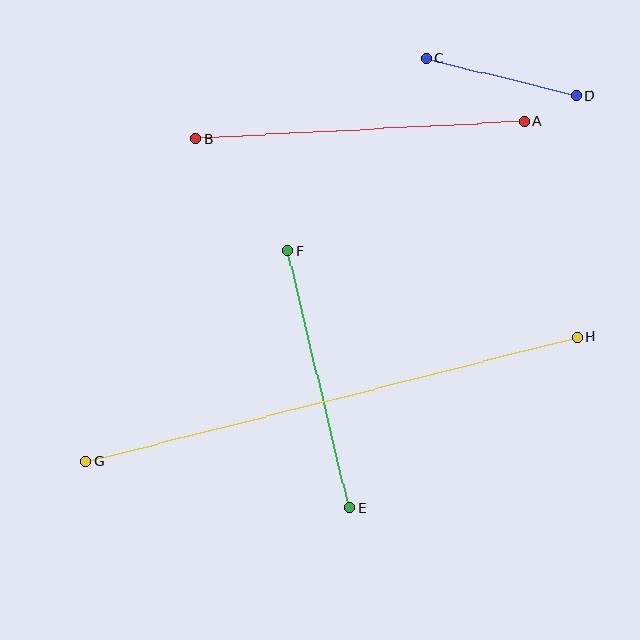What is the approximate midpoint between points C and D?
The midpoint is at approximately (501, 77) pixels.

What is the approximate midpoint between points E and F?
The midpoint is at approximately (319, 379) pixels.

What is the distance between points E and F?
The distance is approximately 264 pixels.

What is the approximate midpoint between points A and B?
The midpoint is at approximately (360, 130) pixels.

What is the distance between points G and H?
The distance is approximately 507 pixels.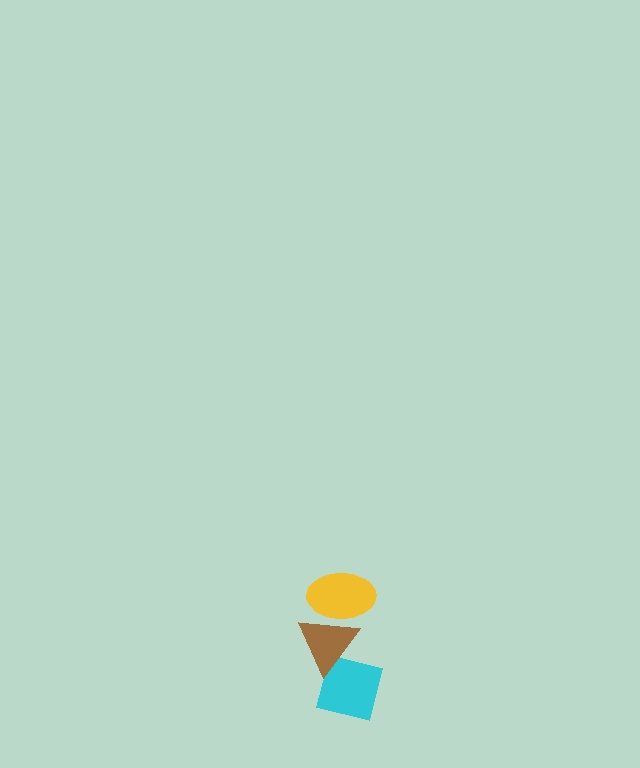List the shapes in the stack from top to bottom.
From top to bottom: the yellow ellipse, the brown triangle, the cyan square.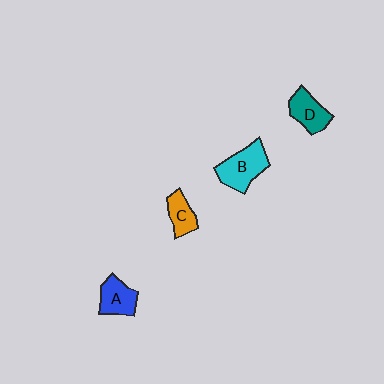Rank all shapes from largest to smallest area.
From largest to smallest: B (cyan), D (teal), A (blue), C (orange).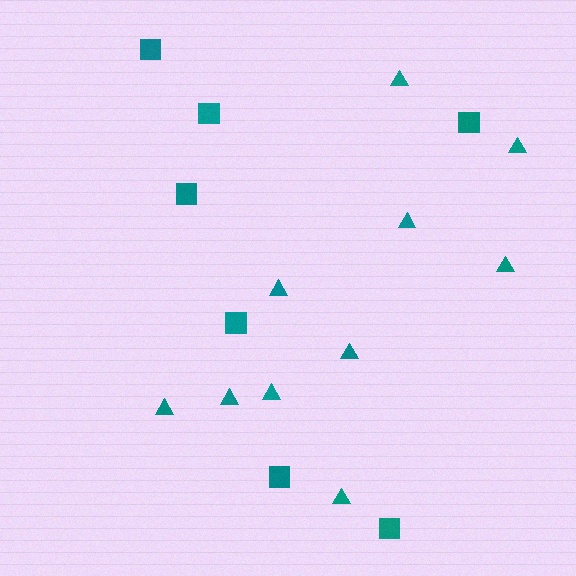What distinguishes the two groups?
There are 2 groups: one group of triangles (10) and one group of squares (7).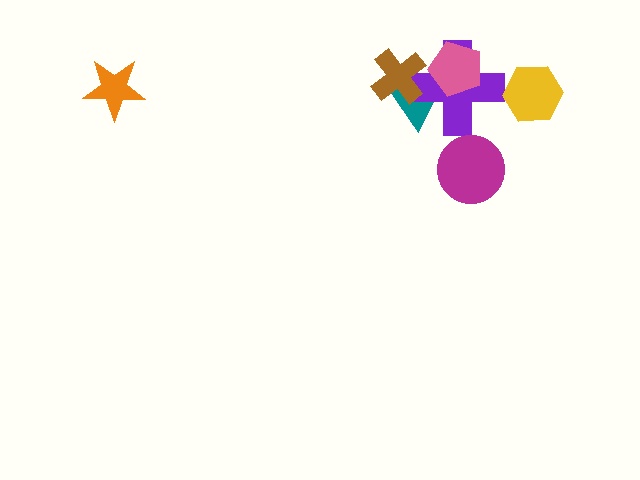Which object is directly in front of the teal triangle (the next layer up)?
The purple cross is directly in front of the teal triangle.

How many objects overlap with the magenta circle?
0 objects overlap with the magenta circle.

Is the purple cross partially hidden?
Yes, it is partially covered by another shape.